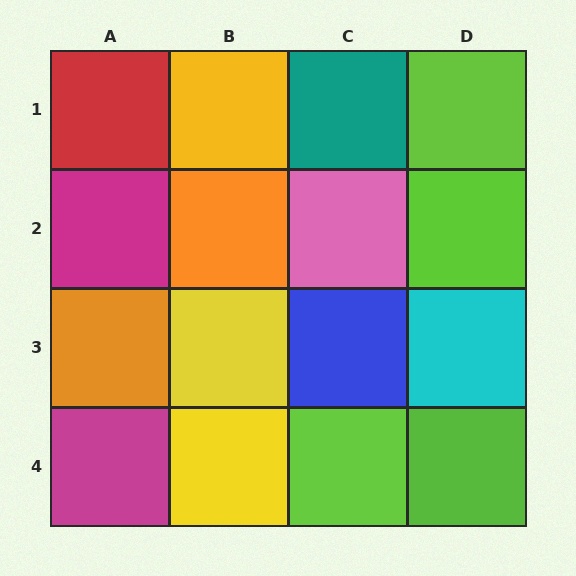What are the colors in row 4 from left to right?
Magenta, yellow, lime, lime.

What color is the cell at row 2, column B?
Orange.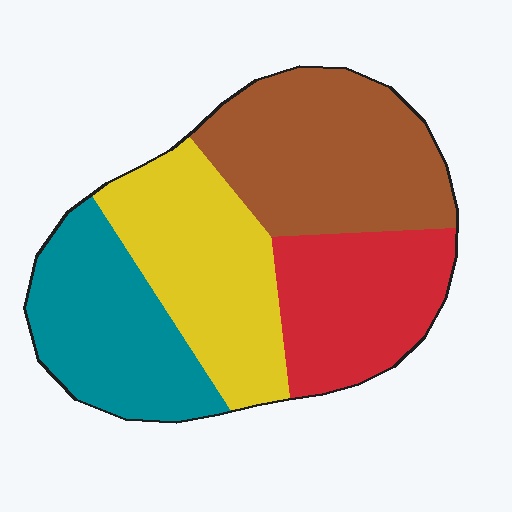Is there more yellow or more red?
Yellow.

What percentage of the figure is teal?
Teal takes up about one quarter (1/4) of the figure.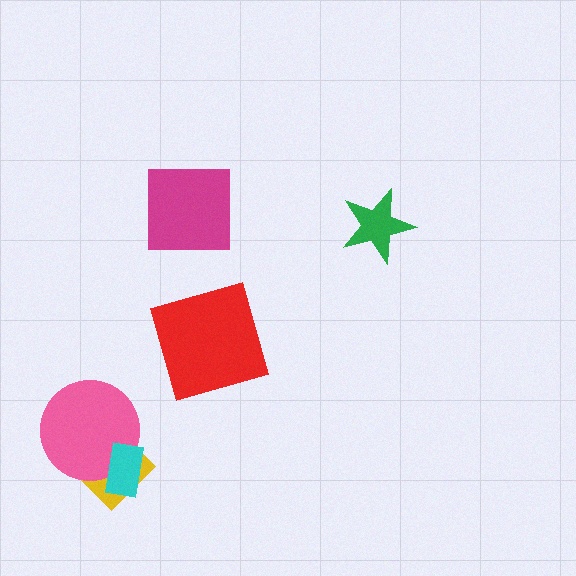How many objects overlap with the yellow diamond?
2 objects overlap with the yellow diamond.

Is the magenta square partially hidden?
No, no other shape covers it.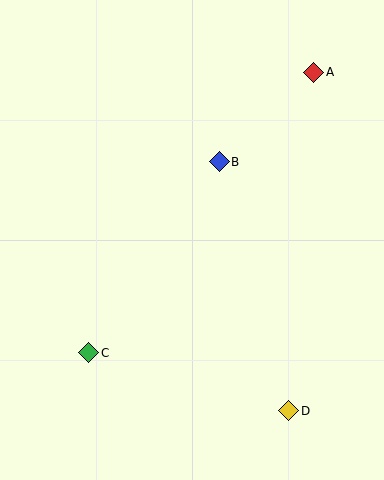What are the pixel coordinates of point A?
Point A is at (314, 72).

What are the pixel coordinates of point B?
Point B is at (219, 162).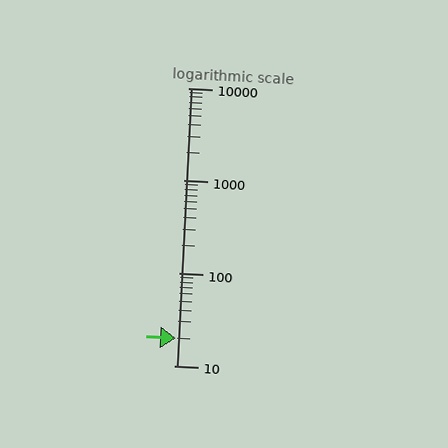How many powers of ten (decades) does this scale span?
The scale spans 3 decades, from 10 to 10000.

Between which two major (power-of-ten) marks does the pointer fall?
The pointer is between 10 and 100.